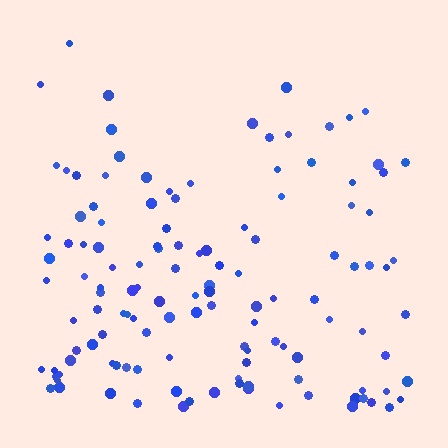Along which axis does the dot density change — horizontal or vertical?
Vertical.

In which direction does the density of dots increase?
From top to bottom, with the bottom side densest.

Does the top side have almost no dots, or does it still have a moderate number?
Still a moderate number, just noticeably fewer than the bottom.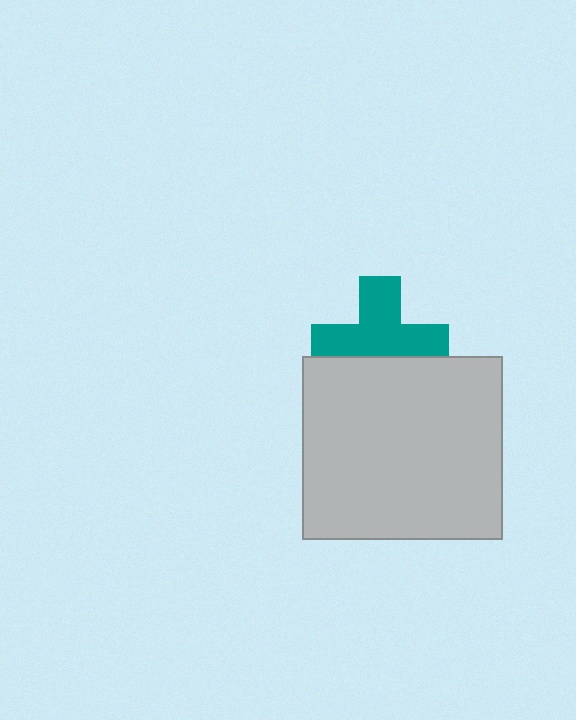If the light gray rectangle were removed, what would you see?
You would see the complete teal cross.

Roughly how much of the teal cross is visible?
About half of it is visible (roughly 64%).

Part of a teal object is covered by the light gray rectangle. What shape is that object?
It is a cross.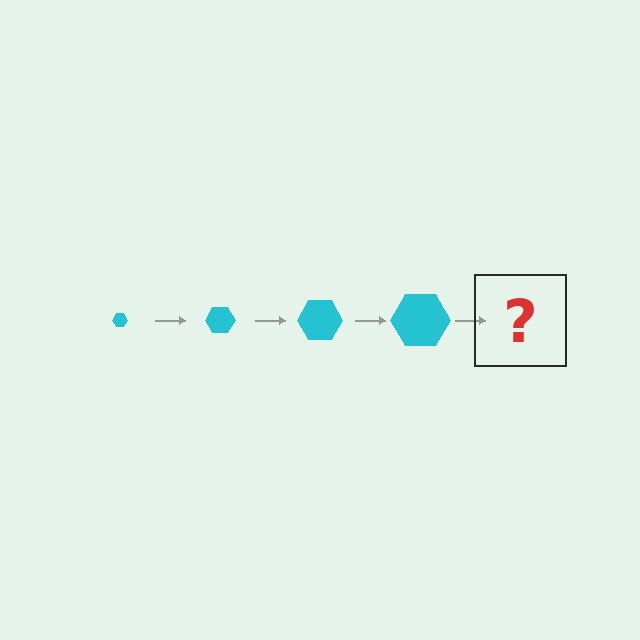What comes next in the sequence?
The next element should be a cyan hexagon, larger than the previous one.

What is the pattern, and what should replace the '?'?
The pattern is that the hexagon gets progressively larger each step. The '?' should be a cyan hexagon, larger than the previous one.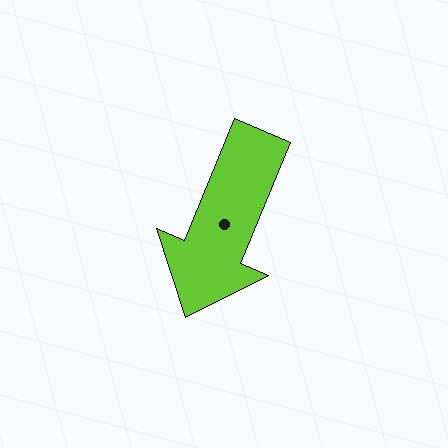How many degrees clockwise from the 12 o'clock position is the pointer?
Approximately 202 degrees.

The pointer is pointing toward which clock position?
Roughly 7 o'clock.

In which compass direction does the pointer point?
South.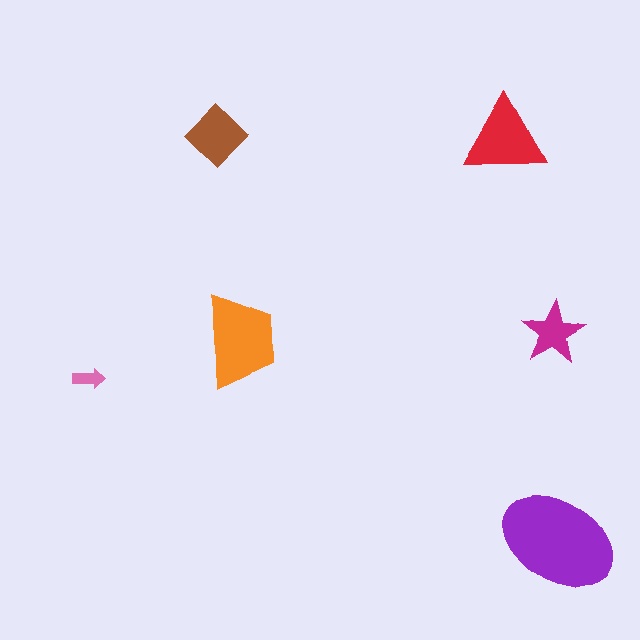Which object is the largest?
The purple ellipse.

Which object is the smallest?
The pink arrow.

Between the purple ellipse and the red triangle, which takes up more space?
The purple ellipse.